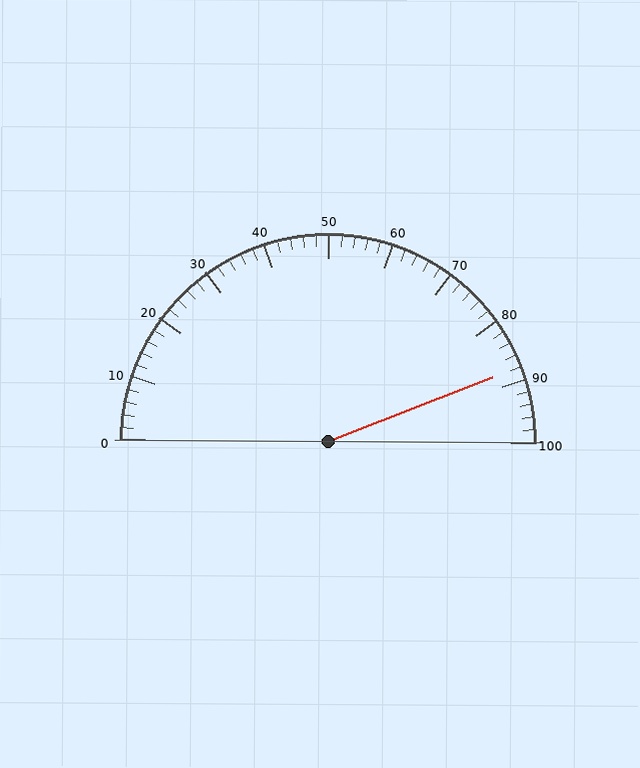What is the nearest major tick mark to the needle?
The nearest major tick mark is 90.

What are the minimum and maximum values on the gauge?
The gauge ranges from 0 to 100.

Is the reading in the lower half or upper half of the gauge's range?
The reading is in the upper half of the range (0 to 100).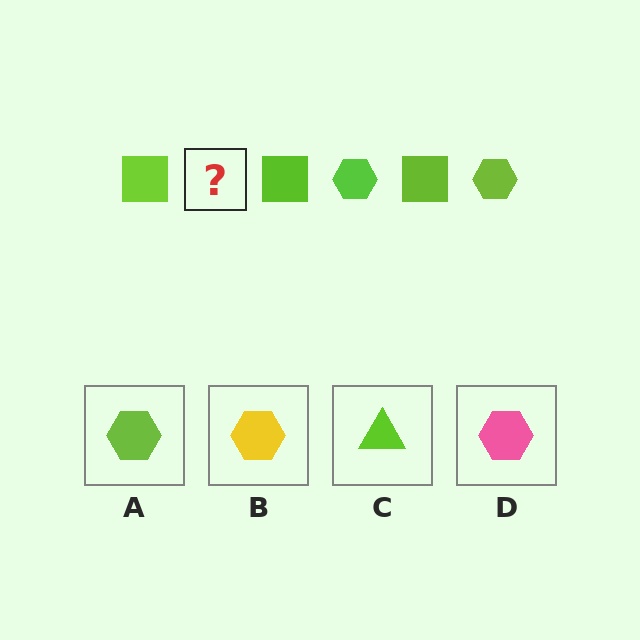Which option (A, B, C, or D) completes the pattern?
A.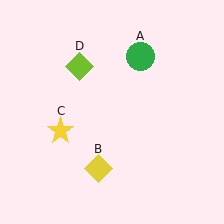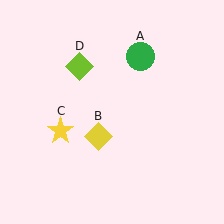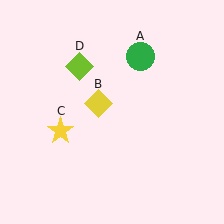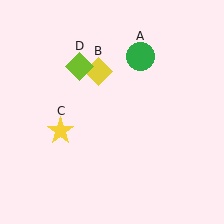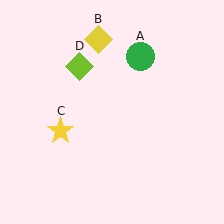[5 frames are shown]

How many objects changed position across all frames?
1 object changed position: yellow diamond (object B).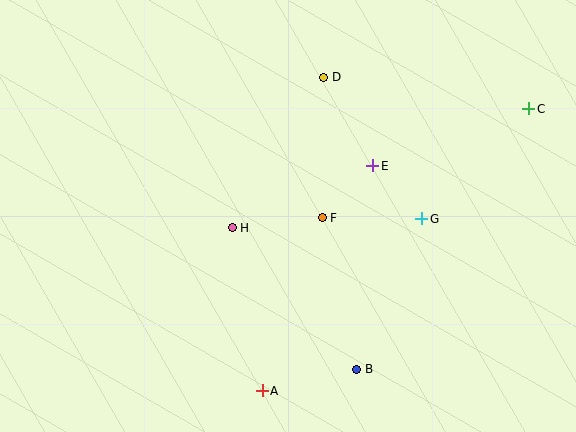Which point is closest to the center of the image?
Point F at (322, 218) is closest to the center.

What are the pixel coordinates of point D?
Point D is at (324, 77).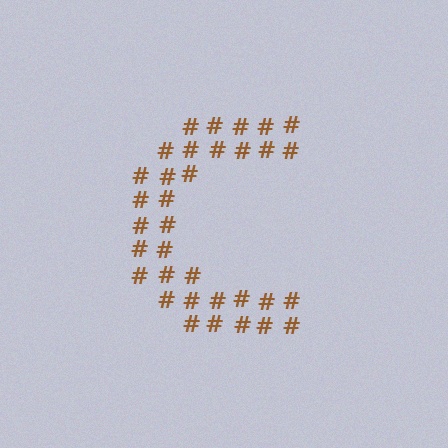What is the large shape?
The large shape is the letter C.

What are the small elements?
The small elements are hash symbols.